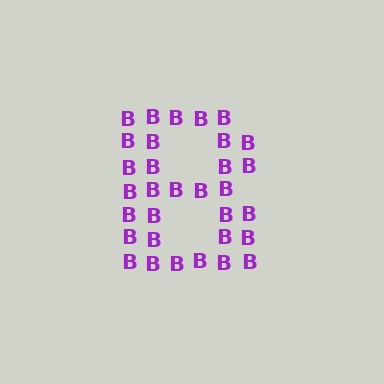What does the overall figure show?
The overall figure shows the letter B.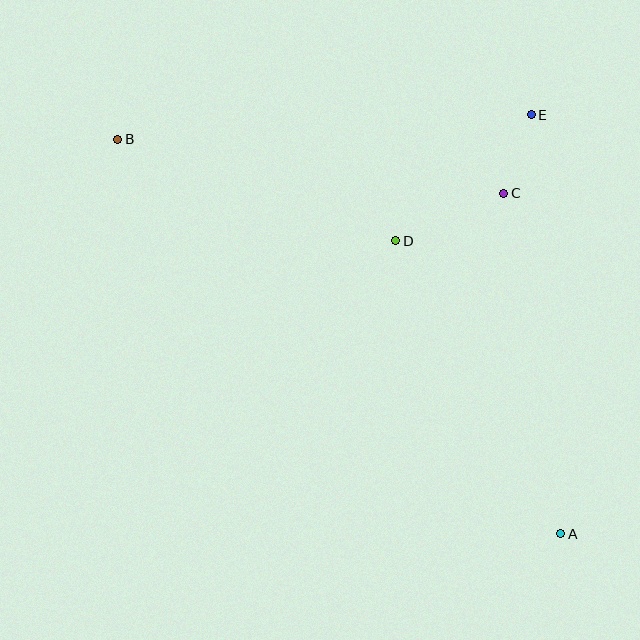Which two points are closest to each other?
Points C and E are closest to each other.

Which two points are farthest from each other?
Points A and B are farthest from each other.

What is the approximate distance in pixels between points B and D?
The distance between B and D is approximately 296 pixels.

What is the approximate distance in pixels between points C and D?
The distance between C and D is approximately 118 pixels.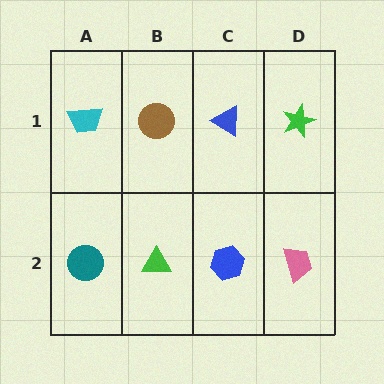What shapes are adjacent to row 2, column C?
A blue triangle (row 1, column C), a green triangle (row 2, column B), a pink trapezoid (row 2, column D).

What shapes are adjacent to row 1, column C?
A blue hexagon (row 2, column C), a brown circle (row 1, column B), a green star (row 1, column D).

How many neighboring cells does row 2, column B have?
3.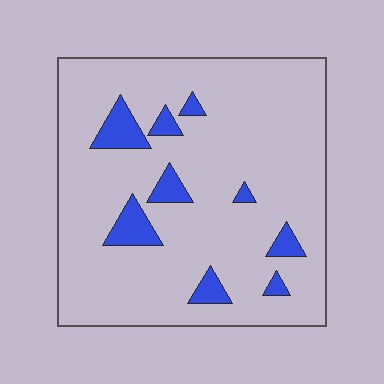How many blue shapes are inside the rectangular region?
9.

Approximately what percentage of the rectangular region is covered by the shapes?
Approximately 10%.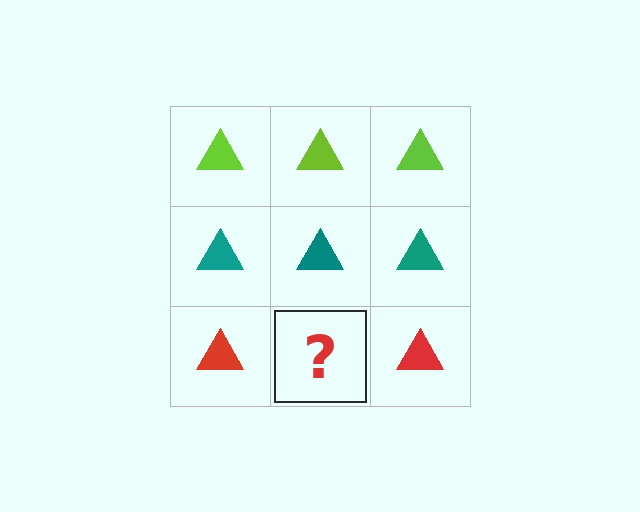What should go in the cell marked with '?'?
The missing cell should contain a red triangle.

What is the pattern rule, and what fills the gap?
The rule is that each row has a consistent color. The gap should be filled with a red triangle.